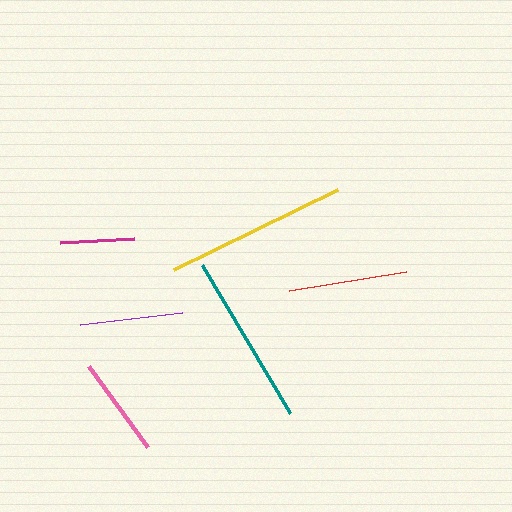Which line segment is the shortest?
The magenta line is the shortest at approximately 74 pixels.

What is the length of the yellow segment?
The yellow segment is approximately 182 pixels long.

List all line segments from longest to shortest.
From longest to shortest: yellow, teal, red, purple, pink, magenta.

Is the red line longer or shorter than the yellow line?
The yellow line is longer than the red line.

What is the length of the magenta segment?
The magenta segment is approximately 74 pixels long.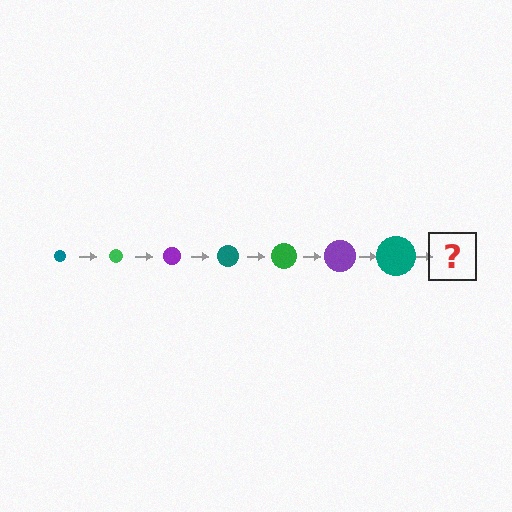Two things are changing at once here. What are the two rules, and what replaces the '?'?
The two rules are that the circle grows larger each step and the color cycles through teal, green, and purple. The '?' should be a green circle, larger than the previous one.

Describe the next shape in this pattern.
It should be a green circle, larger than the previous one.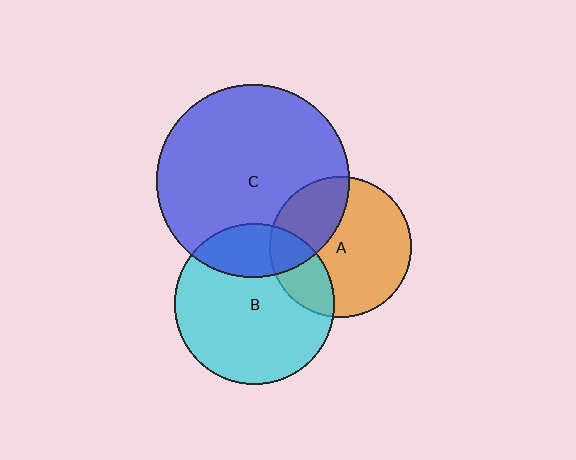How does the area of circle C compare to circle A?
Approximately 1.9 times.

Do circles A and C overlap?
Yes.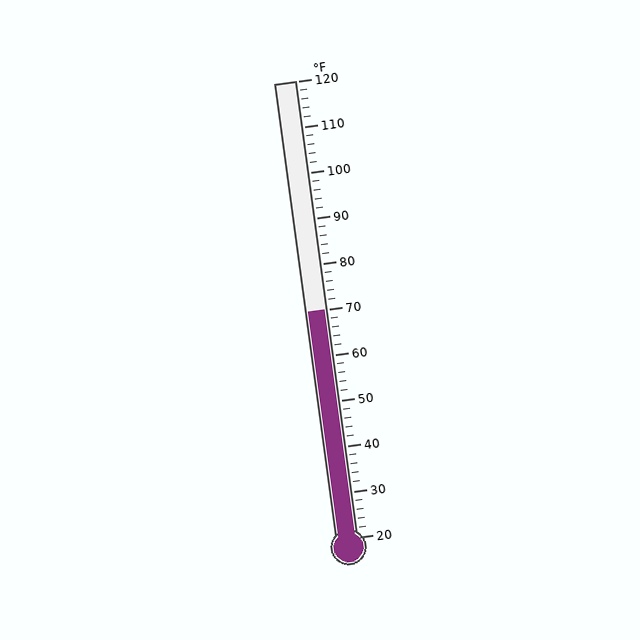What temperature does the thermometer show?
The thermometer shows approximately 70°F.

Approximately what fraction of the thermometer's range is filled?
The thermometer is filled to approximately 50% of its range.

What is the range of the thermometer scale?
The thermometer scale ranges from 20°F to 120°F.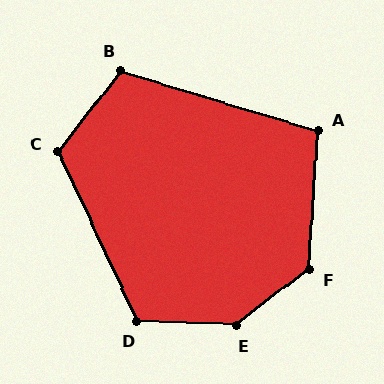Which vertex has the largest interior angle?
E, at approximately 140 degrees.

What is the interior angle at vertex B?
Approximately 111 degrees (obtuse).